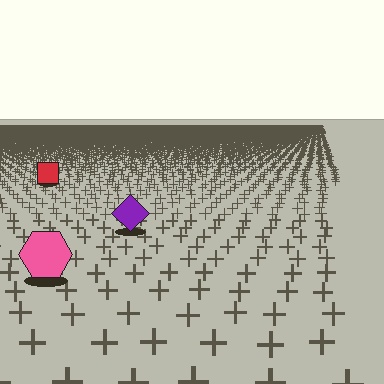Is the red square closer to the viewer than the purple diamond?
No. The purple diamond is closer — you can tell from the texture gradient: the ground texture is coarser near it.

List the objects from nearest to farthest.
From nearest to farthest: the pink hexagon, the purple diamond, the red square.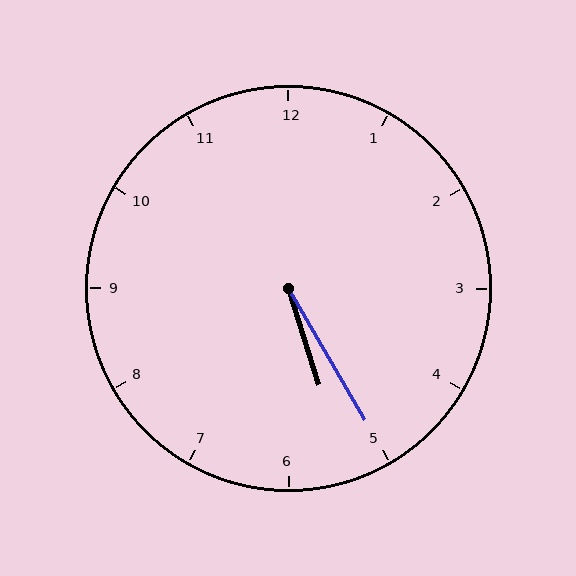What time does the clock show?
5:25.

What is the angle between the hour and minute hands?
Approximately 12 degrees.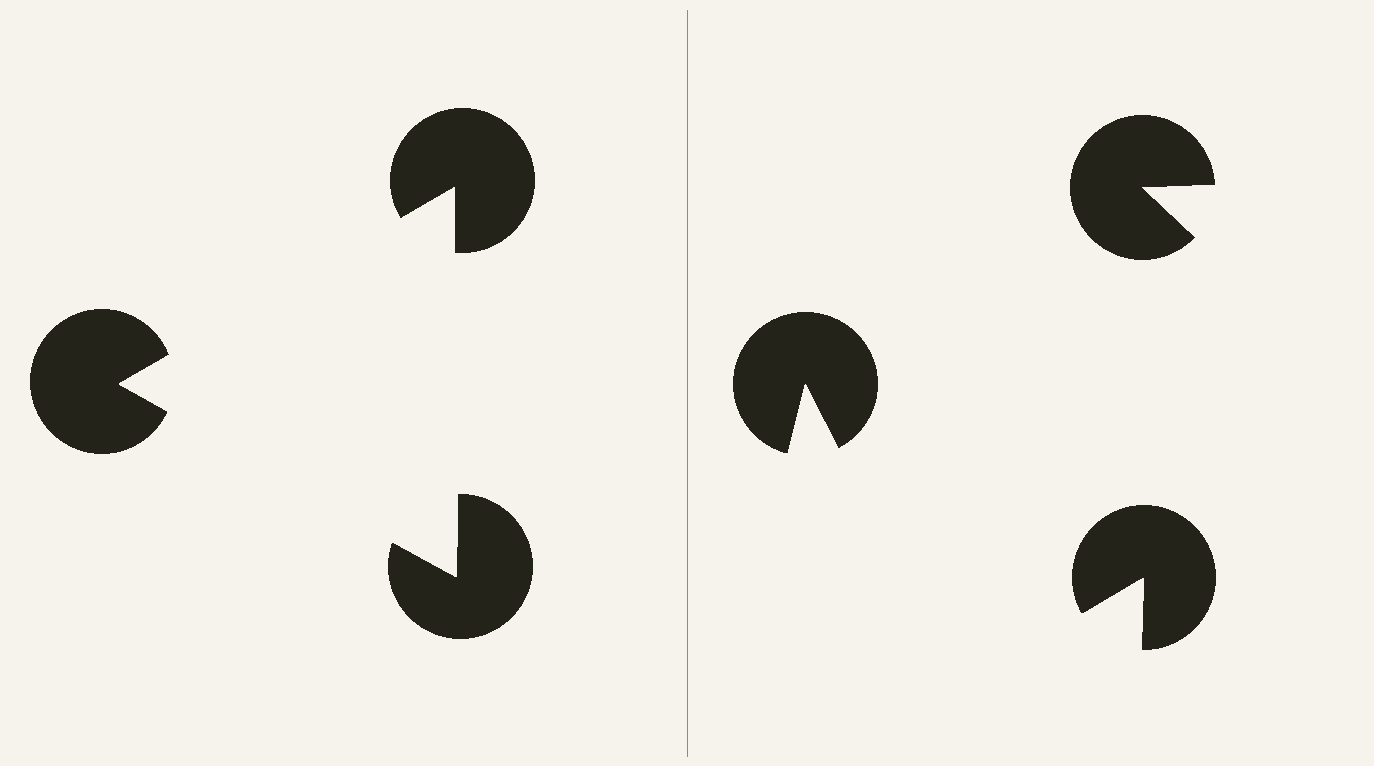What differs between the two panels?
The pac-man discs are positioned identically on both sides; only the wedge orientations differ. On the left they align to a triangle; on the right they are misaligned.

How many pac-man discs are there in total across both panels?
6 — 3 on each side.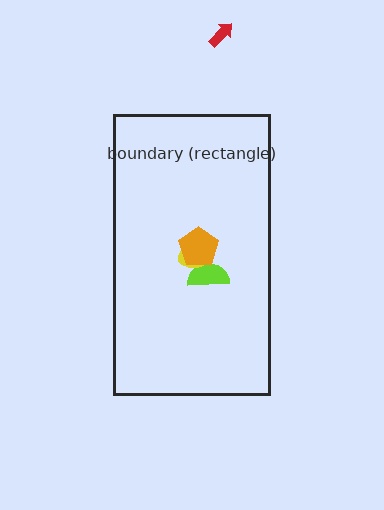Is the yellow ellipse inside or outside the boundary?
Inside.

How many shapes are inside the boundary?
3 inside, 1 outside.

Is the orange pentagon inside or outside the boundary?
Inside.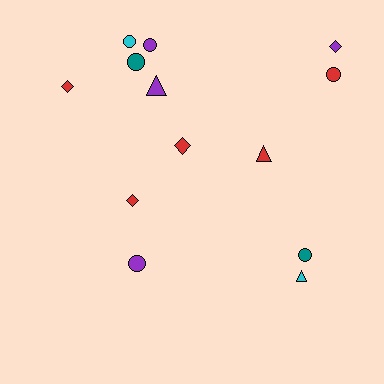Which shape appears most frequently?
Circle, with 6 objects.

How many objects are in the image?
There are 13 objects.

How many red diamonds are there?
There are 3 red diamonds.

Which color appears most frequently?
Red, with 5 objects.